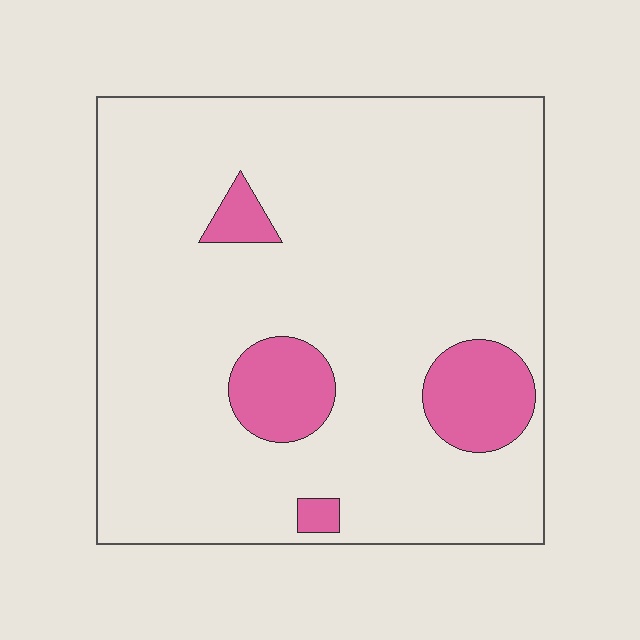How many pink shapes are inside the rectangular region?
4.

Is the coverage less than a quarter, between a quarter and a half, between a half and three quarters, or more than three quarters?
Less than a quarter.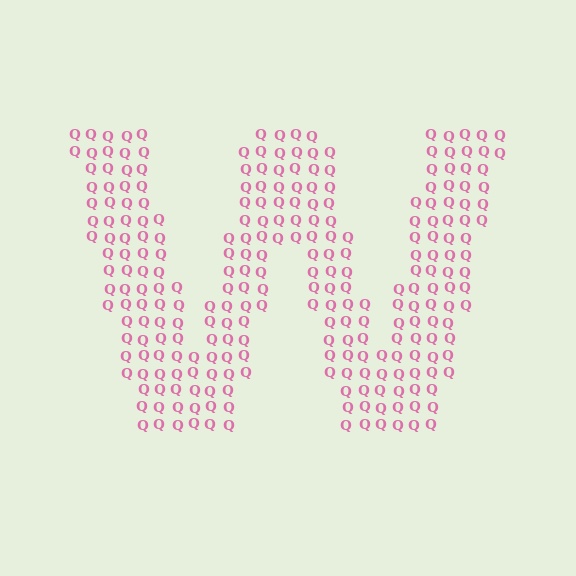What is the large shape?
The large shape is the letter W.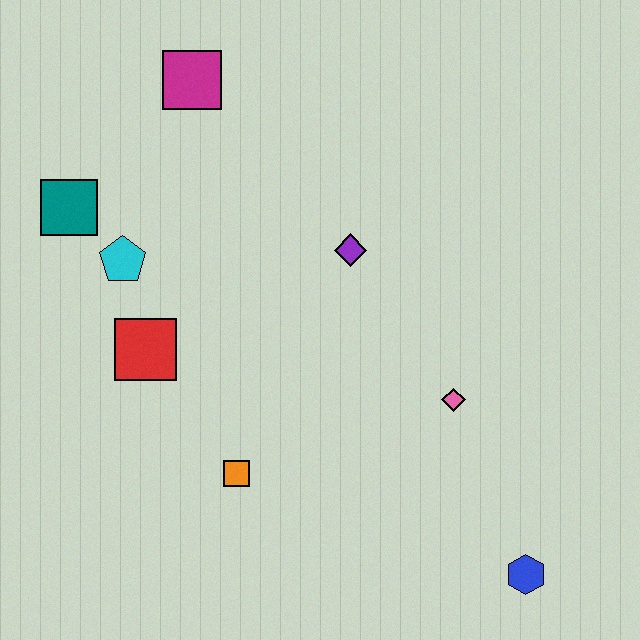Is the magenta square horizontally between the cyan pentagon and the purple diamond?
Yes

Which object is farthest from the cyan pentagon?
The blue hexagon is farthest from the cyan pentagon.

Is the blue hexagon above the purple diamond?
No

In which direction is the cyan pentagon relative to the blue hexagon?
The cyan pentagon is to the left of the blue hexagon.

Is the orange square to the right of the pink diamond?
No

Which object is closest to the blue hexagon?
The pink diamond is closest to the blue hexagon.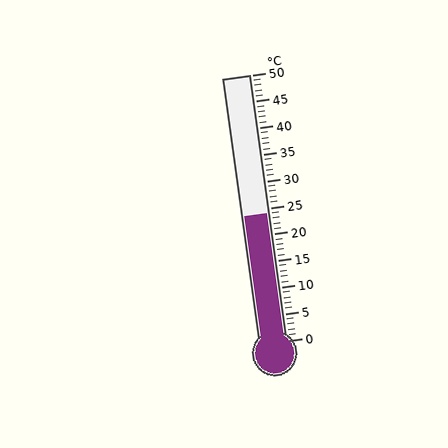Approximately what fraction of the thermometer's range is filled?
The thermometer is filled to approximately 50% of its range.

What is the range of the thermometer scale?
The thermometer scale ranges from 0°C to 50°C.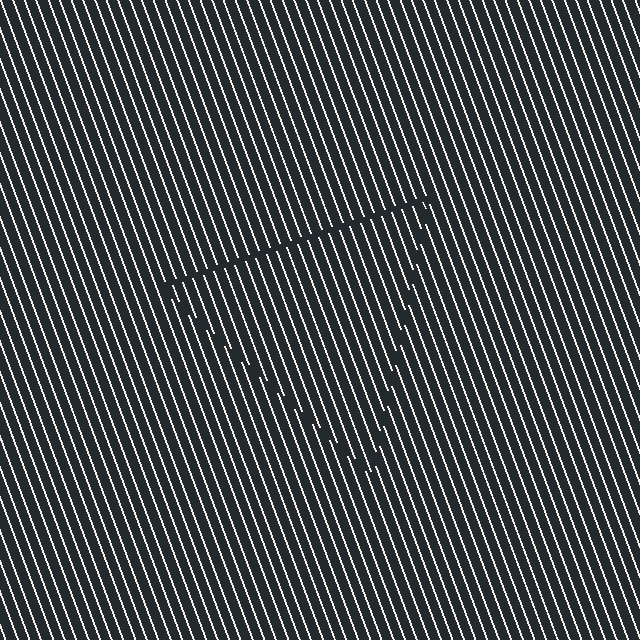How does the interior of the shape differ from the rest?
The interior of the shape contains the same grating, shifted by half a period — the contour is defined by the phase discontinuity where line-ends from the inner and outer gratings abut.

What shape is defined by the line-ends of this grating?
An illusory triangle. The interior of the shape contains the same grating, shifted by half a period — the contour is defined by the phase discontinuity where line-ends from the inner and outer gratings abut.